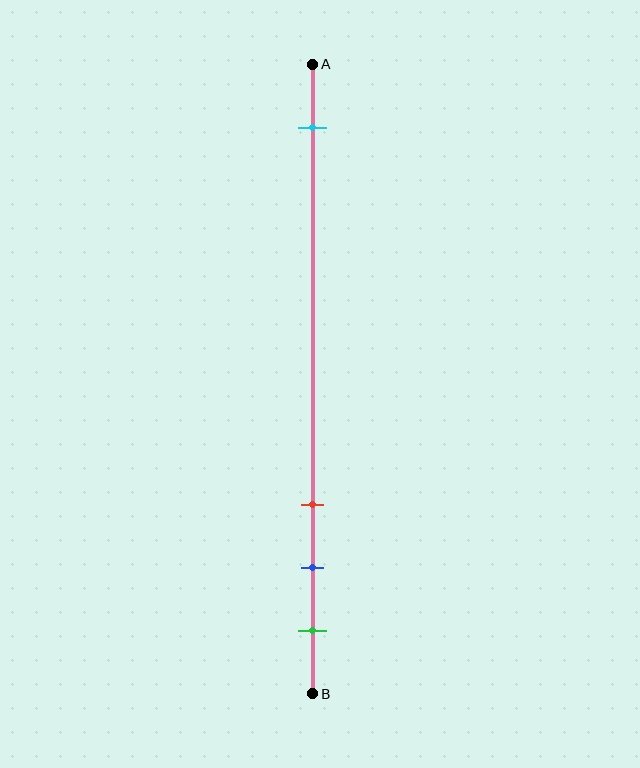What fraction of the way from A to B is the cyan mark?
The cyan mark is approximately 10% (0.1) of the way from A to B.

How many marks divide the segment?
There are 4 marks dividing the segment.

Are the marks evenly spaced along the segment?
No, the marks are not evenly spaced.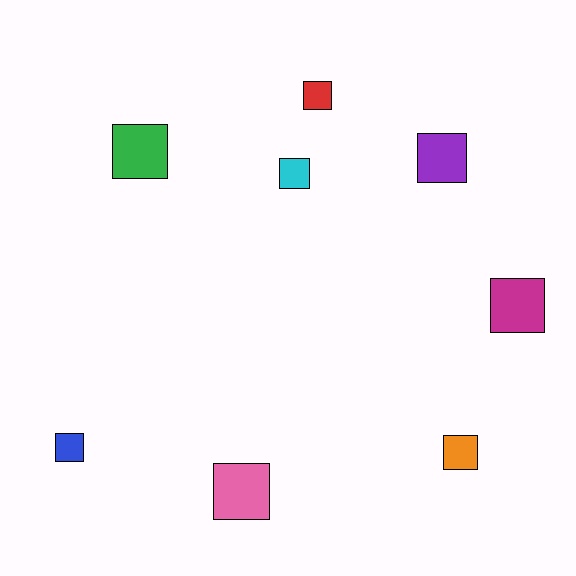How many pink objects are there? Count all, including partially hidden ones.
There is 1 pink object.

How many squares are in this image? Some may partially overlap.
There are 8 squares.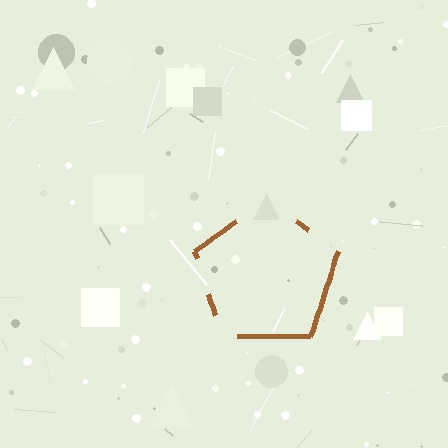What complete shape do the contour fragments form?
The contour fragments form a pentagon.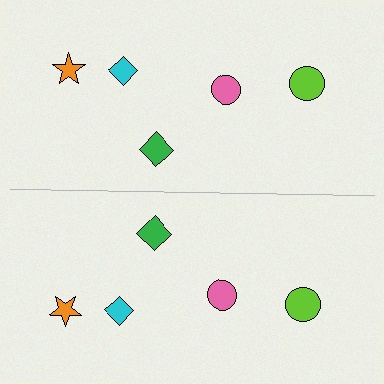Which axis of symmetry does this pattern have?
The pattern has a horizontal axis of symmetry running through the center of the image.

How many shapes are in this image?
There are 10 shapes in this image.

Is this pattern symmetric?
Yes, this pattern has bilateral (reflection) symmetry.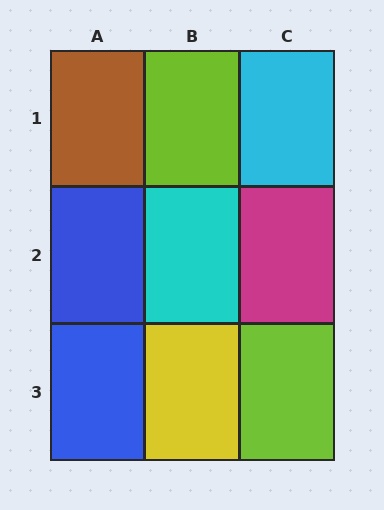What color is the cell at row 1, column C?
Cyan.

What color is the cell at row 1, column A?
Brown.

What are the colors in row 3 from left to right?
Blue, yellow, lime.